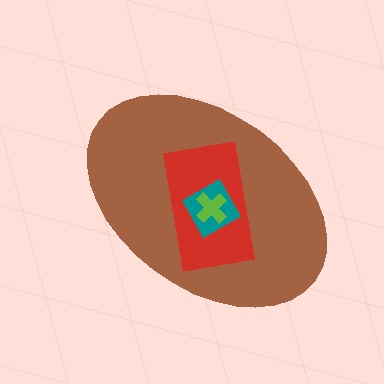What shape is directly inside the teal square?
The lime cross.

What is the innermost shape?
The lime cross.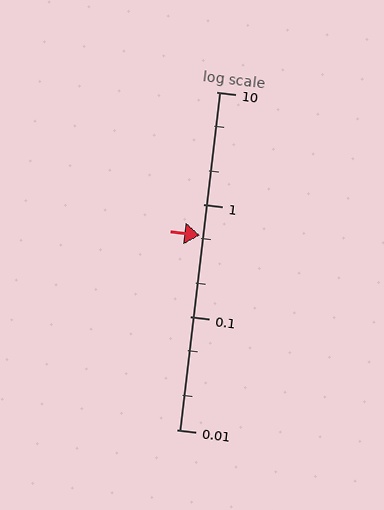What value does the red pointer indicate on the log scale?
The pointer indicates approximately 0.53.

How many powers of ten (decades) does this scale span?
The scale spans 3 decades, from 0.01 to 10.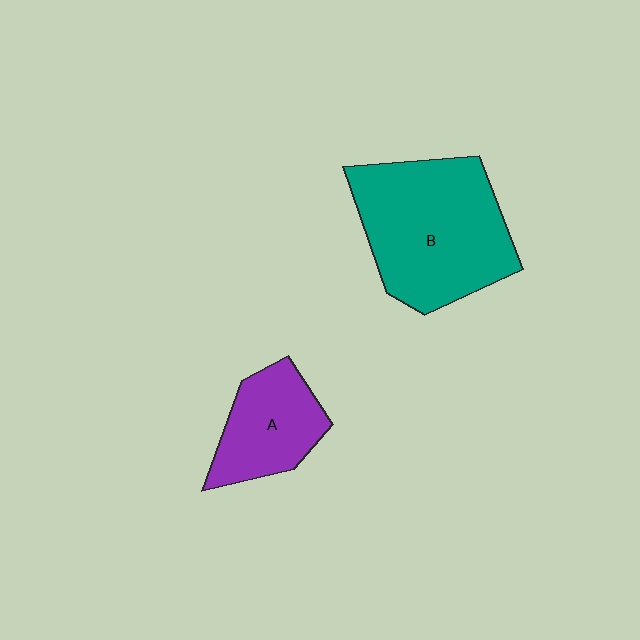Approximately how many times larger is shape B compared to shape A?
Approximately 2.0 times.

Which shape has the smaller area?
Shape A (purple).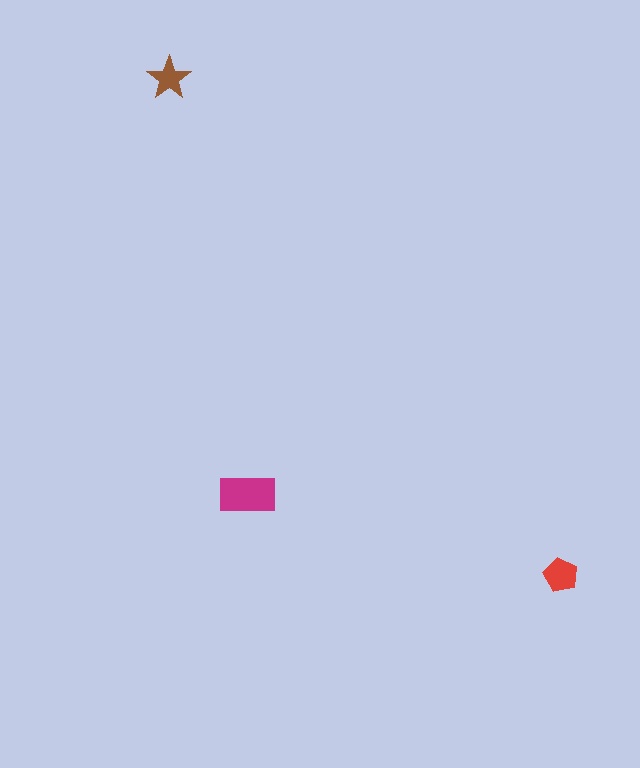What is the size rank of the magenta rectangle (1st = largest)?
1st.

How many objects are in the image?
There are 3 objects in the image.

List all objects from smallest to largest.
The brown star, the red pentagon, the magenta rectangle.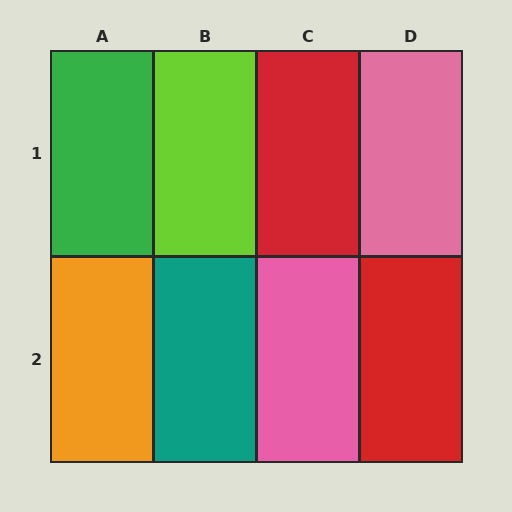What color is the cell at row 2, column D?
Red.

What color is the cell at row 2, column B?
Teal.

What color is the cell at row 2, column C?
Pink.